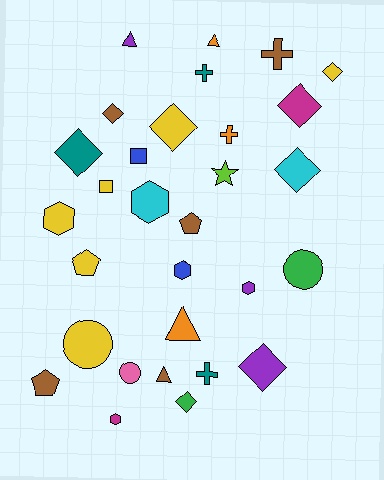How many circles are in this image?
There are 3 circles.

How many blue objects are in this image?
There are 2 blue objects.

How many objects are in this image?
There are 30 objects.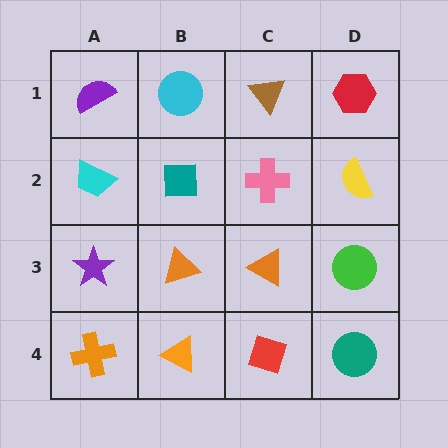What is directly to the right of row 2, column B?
A pink cross.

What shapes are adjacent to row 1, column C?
A pink cross (row 2, column C), a cyan circle (row 1, column B), a red hexagon (row 1, column D).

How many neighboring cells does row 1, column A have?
2.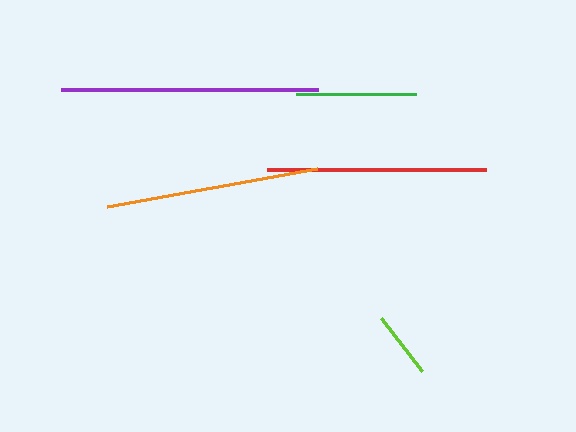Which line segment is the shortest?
The lime line is the shortest at approximately 67 pixels.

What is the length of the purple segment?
The purple segment is approximately 257 pixels long.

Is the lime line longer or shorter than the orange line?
The orange line is longer than the lime line.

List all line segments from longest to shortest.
From longest to shortest: purple, red, orange, green, lime.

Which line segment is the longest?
The purple line is the longest at approximately 257 pixels.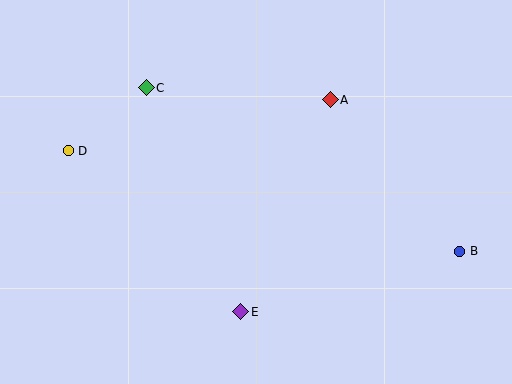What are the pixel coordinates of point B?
Point B is at (460, 251).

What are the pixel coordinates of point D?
Point D is at (68, 151).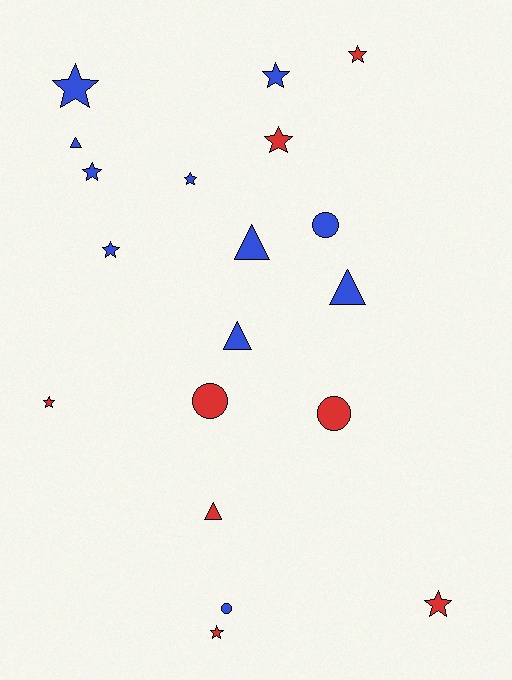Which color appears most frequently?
Blue, with 11 objects.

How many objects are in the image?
There are 19 objects.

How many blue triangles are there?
There are 4 blue triangles.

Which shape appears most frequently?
Star, with 10 objects.